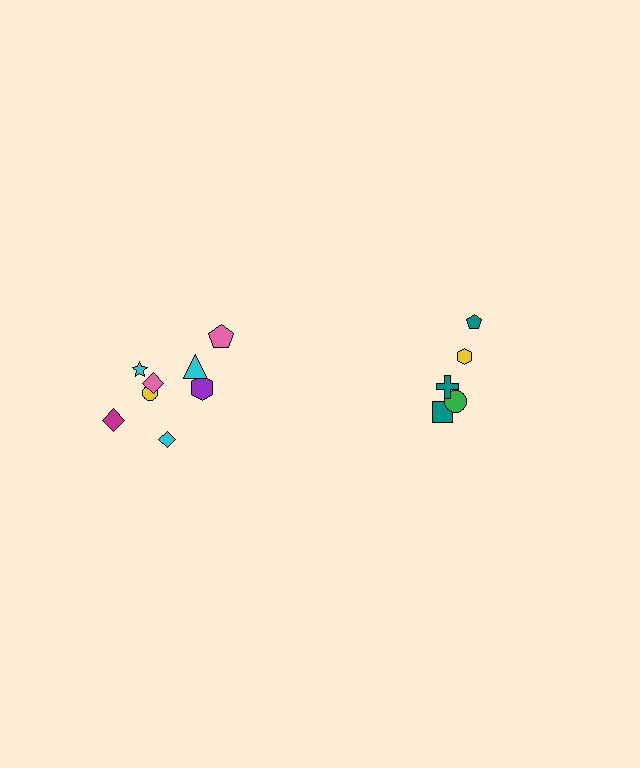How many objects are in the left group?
There are 8 objects.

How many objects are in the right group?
There are 5 objects.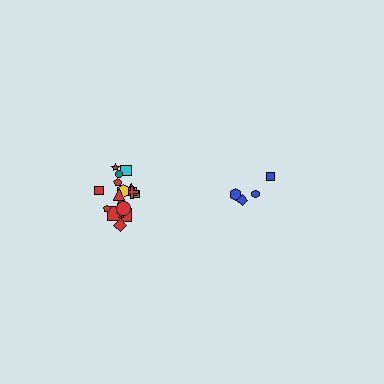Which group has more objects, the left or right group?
The left group.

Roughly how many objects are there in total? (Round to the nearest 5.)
Roughly 20 objects in total.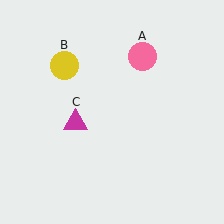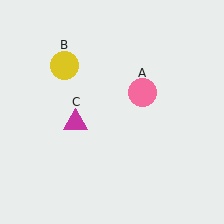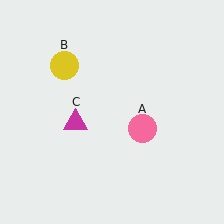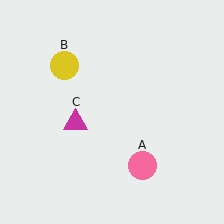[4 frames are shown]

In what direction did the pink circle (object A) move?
The pink circle (object A) moved down.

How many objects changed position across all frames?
1 object changed position: pink circle (object A).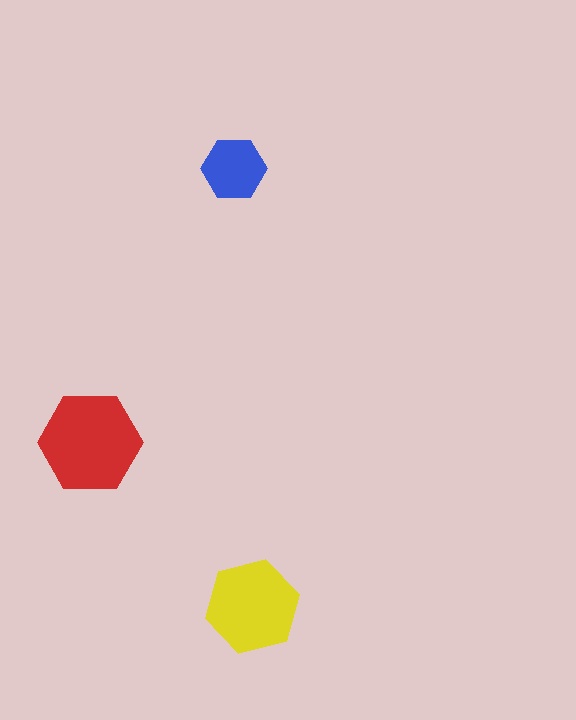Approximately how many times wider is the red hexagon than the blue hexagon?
About 1.5 times wider.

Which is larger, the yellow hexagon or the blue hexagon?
The yellow one.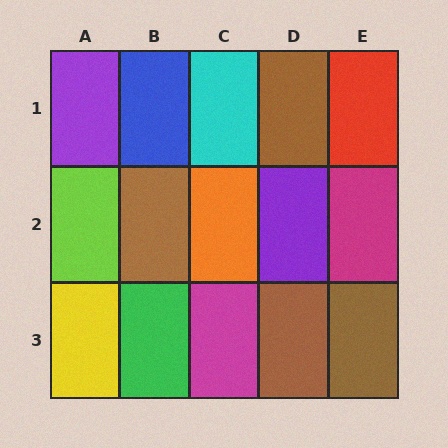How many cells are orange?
1 cell is orange.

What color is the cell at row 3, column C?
Magenta.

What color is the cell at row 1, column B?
Blue.